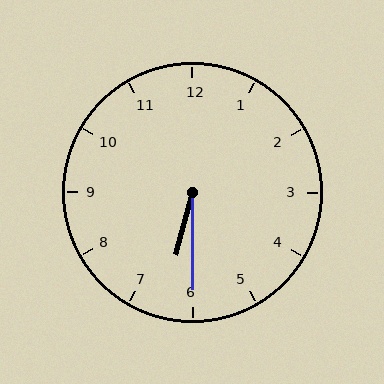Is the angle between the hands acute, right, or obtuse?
It is acute.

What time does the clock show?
6:30.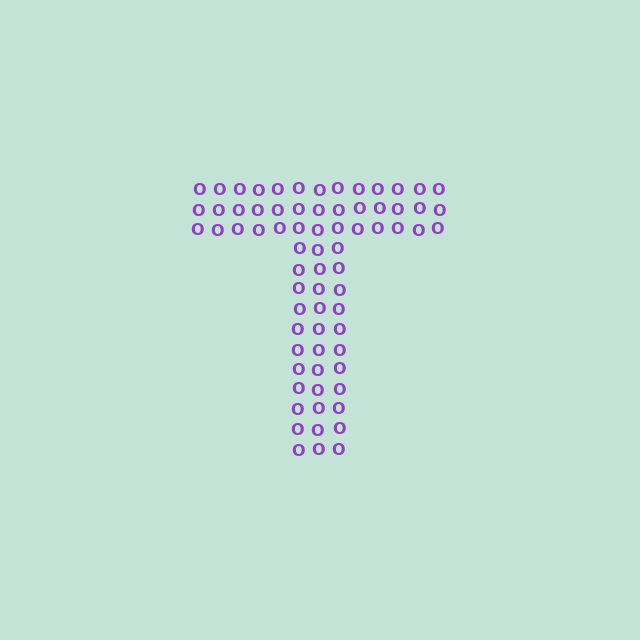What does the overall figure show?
The overall figure shows the letter T.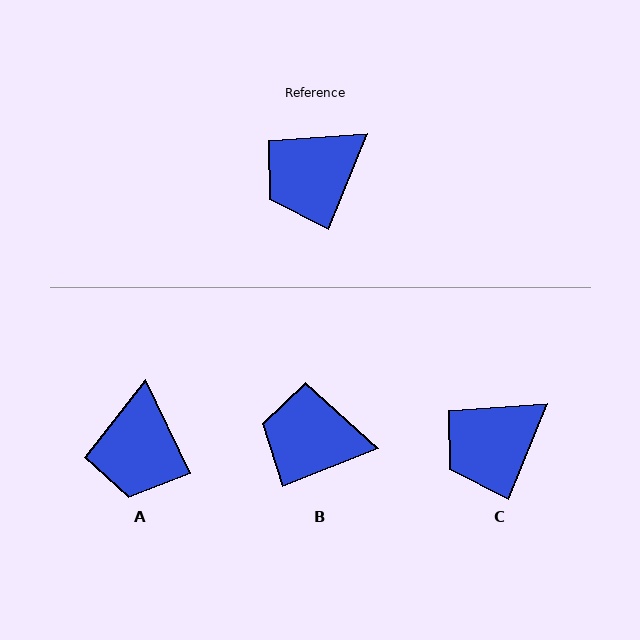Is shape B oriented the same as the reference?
No, it is off by about 46 degrees.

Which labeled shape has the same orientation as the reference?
C.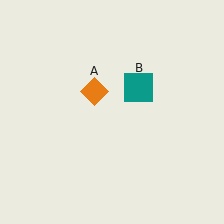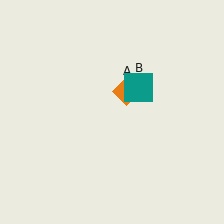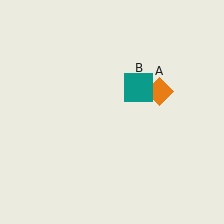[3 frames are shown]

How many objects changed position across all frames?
1 object changed position: orange diamond (object A).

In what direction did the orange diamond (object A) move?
The orange diamond (object A) moved right.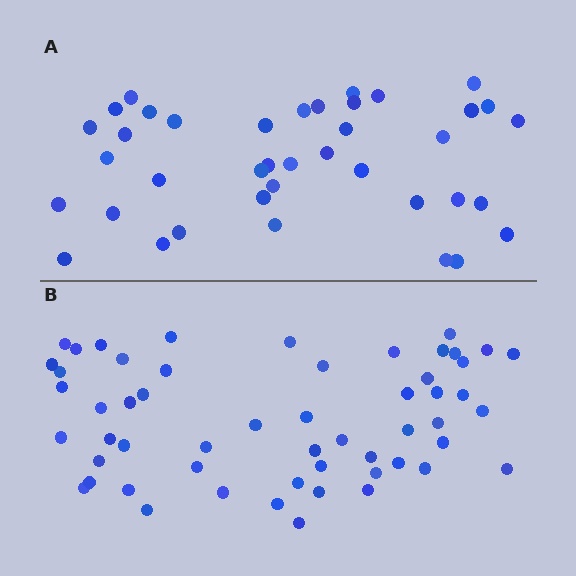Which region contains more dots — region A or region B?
Region B (the bottom region) has more dots.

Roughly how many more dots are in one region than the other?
Region B has approximately 15 more dots than region A.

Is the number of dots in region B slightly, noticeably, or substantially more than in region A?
Region B has noticeably more, but not dramatically so. The ratio is roughly 1.4 to 1.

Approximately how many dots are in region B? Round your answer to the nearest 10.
About 60 dots. (The exact count is 55, which rounds to 60.)